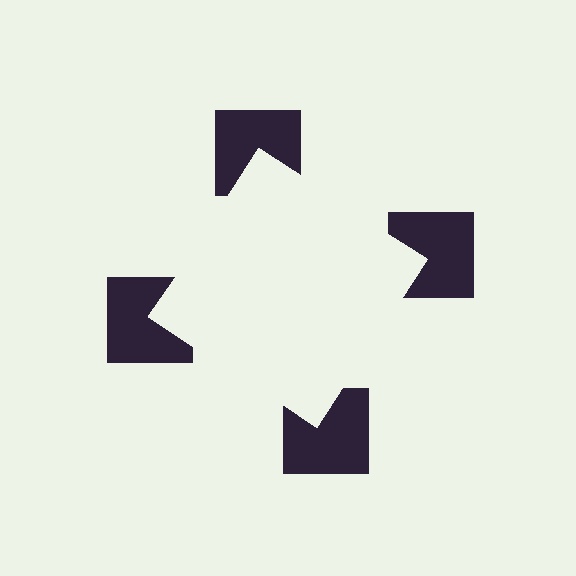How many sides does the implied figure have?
4 sides.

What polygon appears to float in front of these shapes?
An illusory square — its edges are inferred from the aligned wedge cuts in the notched squares, not physically drawn.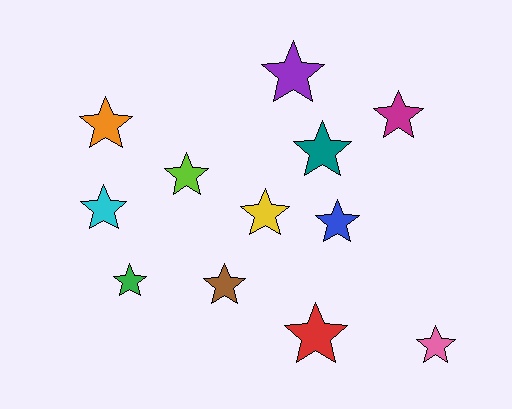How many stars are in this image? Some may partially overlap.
There are 12 stars.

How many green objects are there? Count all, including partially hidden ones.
There is 1 green object.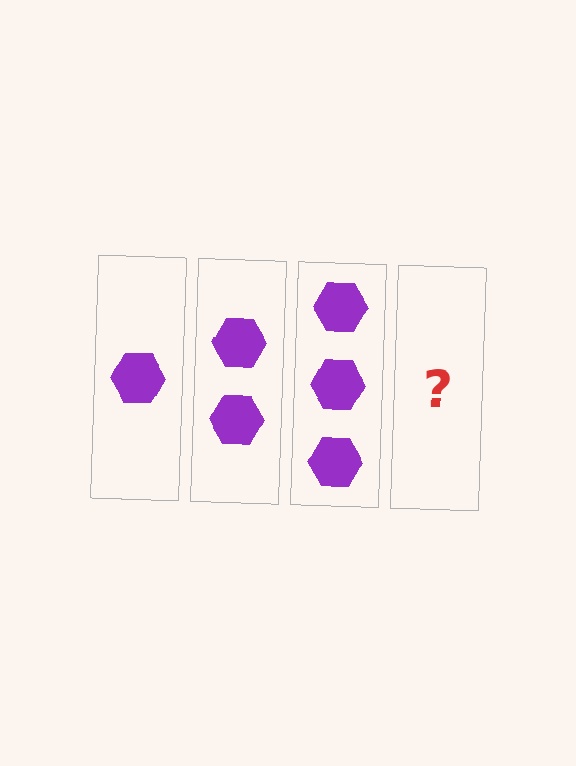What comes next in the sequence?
The next element should be 4 hexagons.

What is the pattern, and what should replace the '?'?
The pattern is that each step adds one more hexagon. The '?' should be 4 hexagons.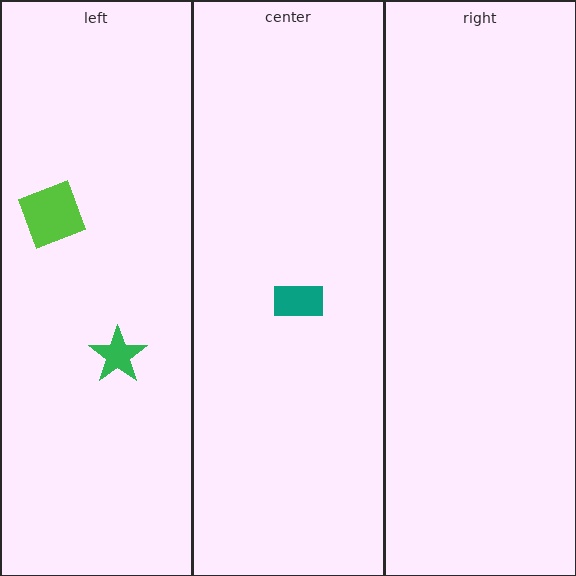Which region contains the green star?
The left region.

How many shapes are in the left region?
2.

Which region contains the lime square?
The left region.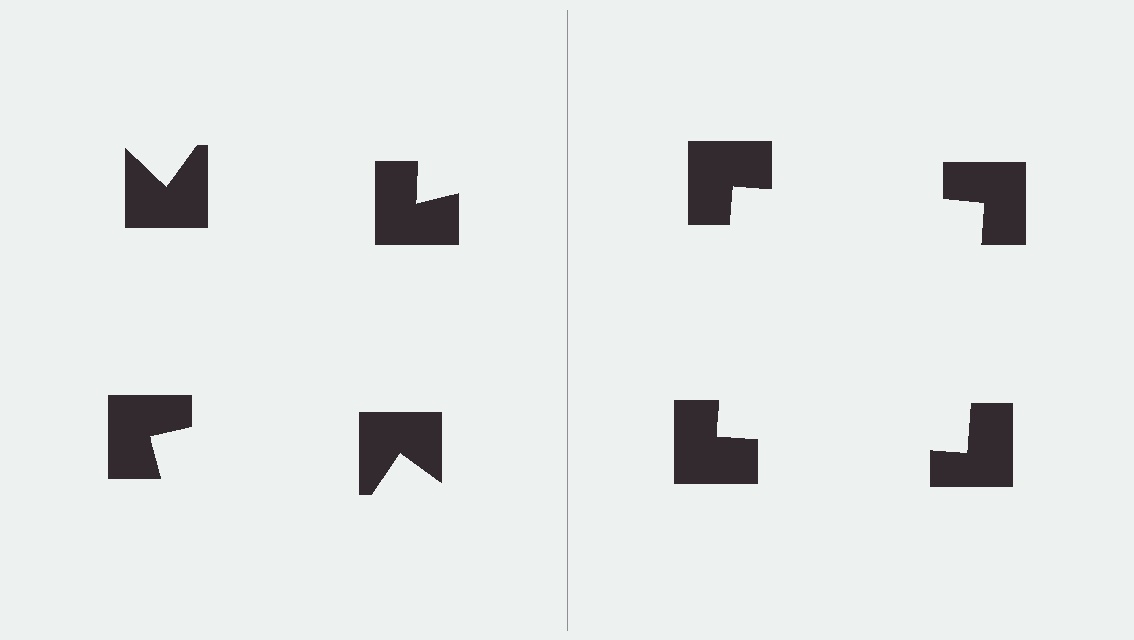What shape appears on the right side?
An illusory square.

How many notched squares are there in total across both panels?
8 — 4 on each side.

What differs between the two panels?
The notched squares are positioned identically on both sides; only the wedge orientations differ. On the right they align to a square; on the left they are misaligned.